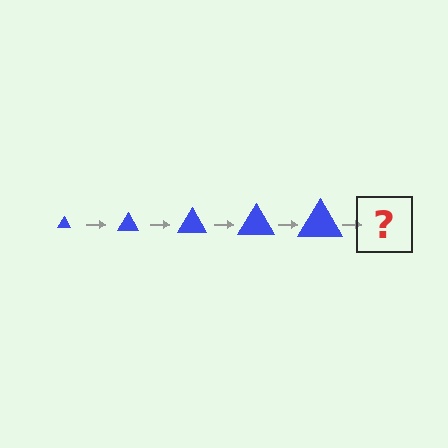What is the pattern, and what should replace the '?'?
The pattern is that the triangle gets progressively larger each step. The '?' should be a blue triangle, larger than the previous one.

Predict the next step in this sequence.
The next step is a blue triangle, larger than the previous one.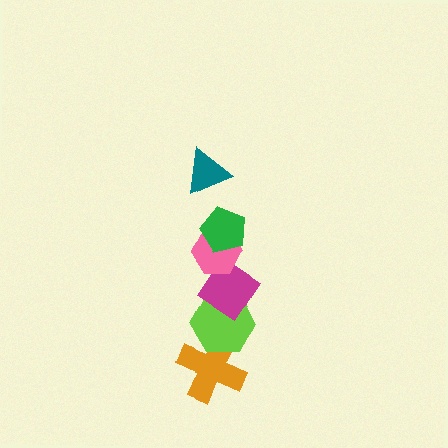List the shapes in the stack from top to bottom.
From top to bottom: the teal triangle, the green pentagon, the pink hexagon, the magenta diamond, the lime hexagon, the orange cross.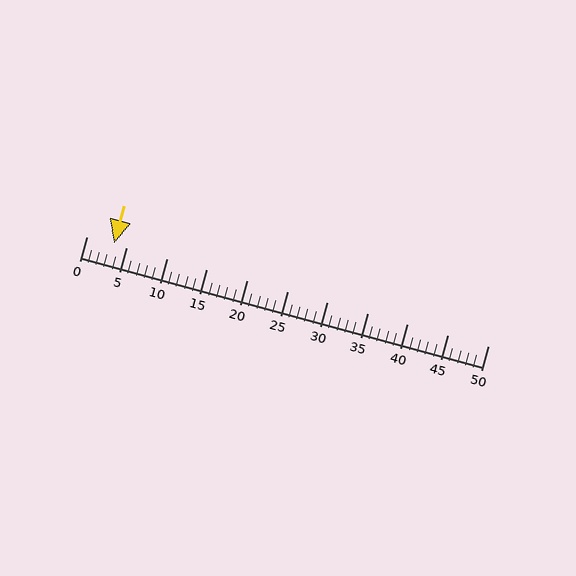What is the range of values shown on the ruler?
The ruler shows values from 0 to 50.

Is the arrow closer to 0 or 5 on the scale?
The arrow is closer to 5.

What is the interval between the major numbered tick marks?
The major tick marks are spaced 5 units apart.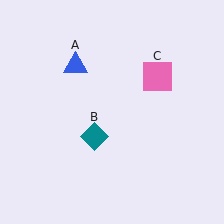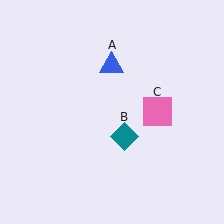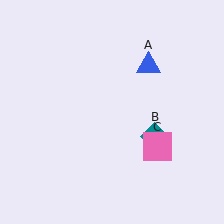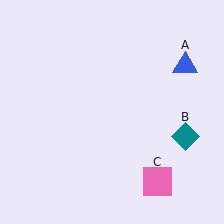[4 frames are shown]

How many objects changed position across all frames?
3 objects changed position: blue triangle (object A), teal diamond (object B), pink square (object C).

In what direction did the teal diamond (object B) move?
The teal diamond (object B) moved right.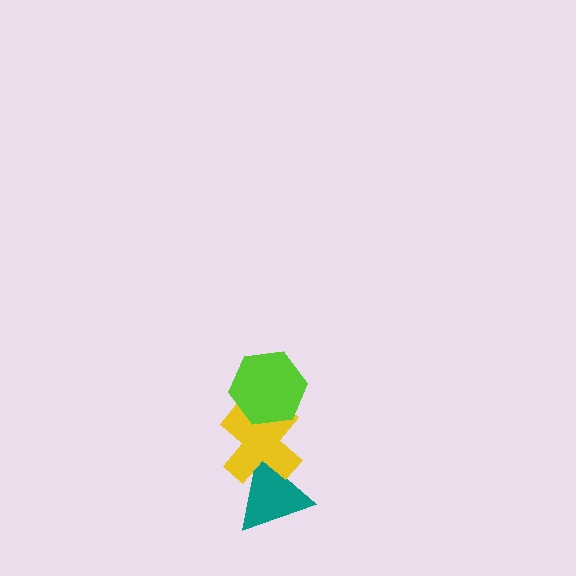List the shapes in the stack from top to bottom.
From top to bottom: the lime hexagon, the yellow cross, the teal triangle.